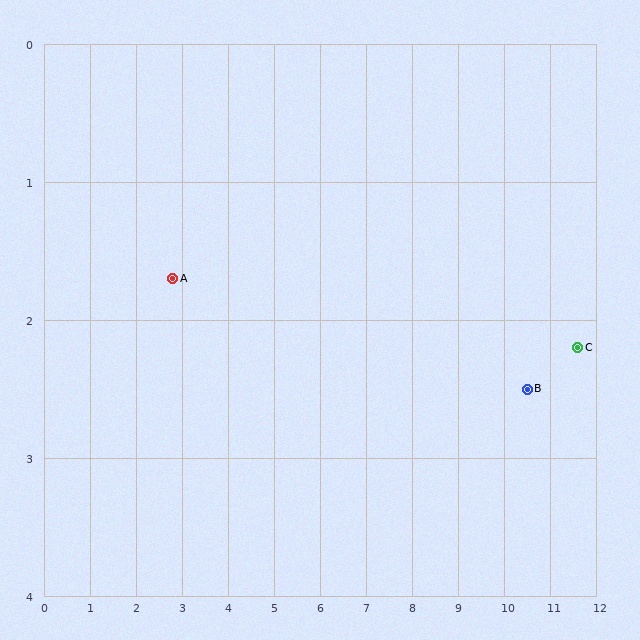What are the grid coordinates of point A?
Point A is at approximately (2.8, 1.7).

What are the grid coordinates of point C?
Point C is at approximately (11.6, 2.2).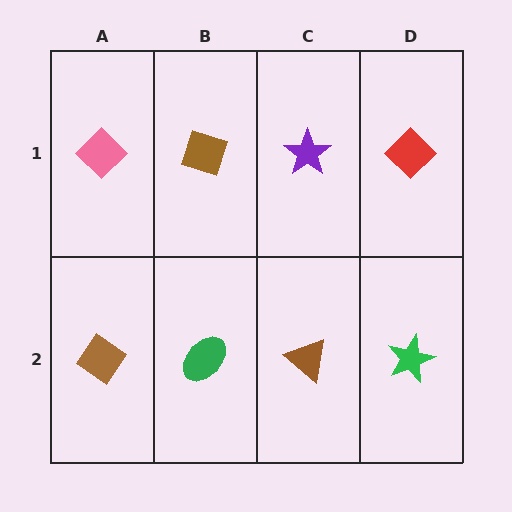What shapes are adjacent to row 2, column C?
A purple star (row 1, column C), a green ellipse (row 2, column B), a green star (row 2, column D).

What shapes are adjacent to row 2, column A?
A pink diamond (row 1, column A), a green ellipse (row 2, column B).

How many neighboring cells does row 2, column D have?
2.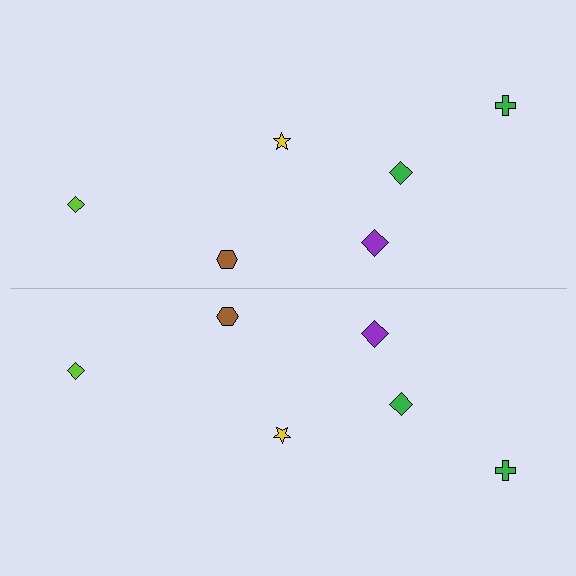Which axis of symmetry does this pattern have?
The pattern has a horizontal axis of symmetry running through the center of the image.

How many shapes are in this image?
There are 12 shapes in this image.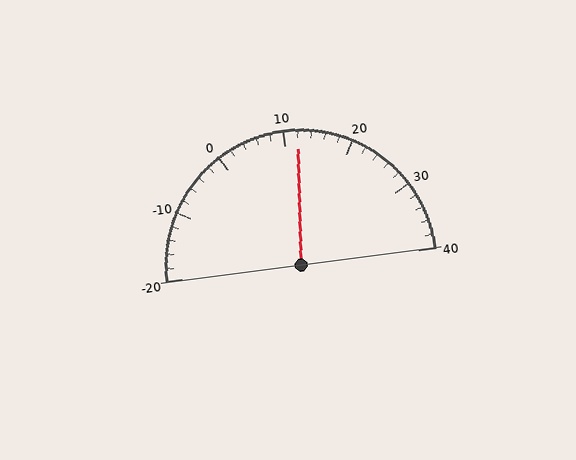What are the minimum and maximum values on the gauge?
The gauge ranges from -20 to 40.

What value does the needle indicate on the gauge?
The needle indicates approximately 12.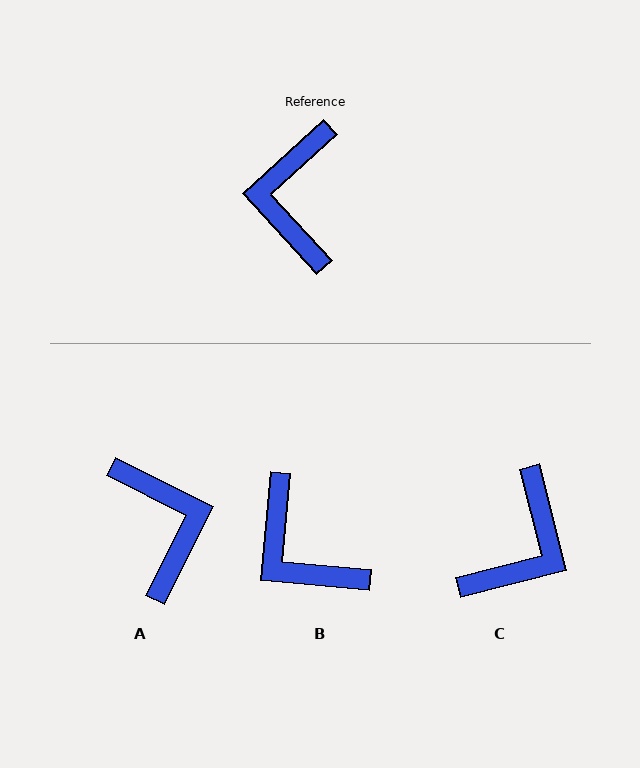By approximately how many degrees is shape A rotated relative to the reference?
Approximately 159 degrees clockwise.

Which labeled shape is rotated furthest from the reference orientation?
A, about 159 degrees away.